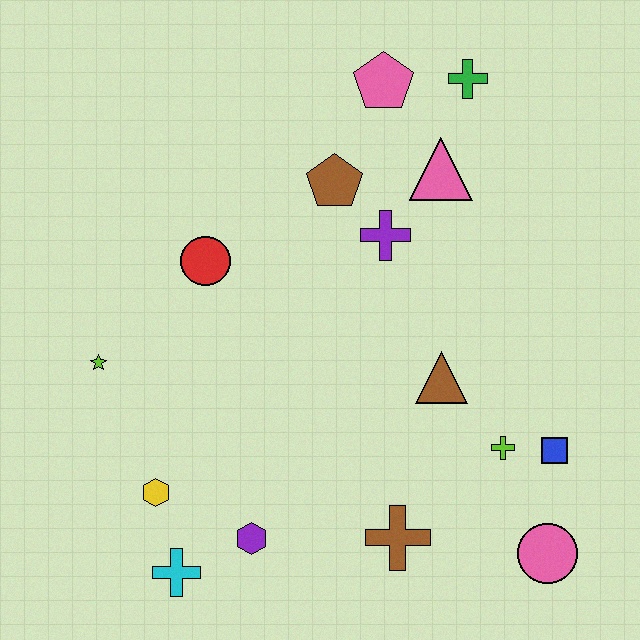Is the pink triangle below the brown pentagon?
No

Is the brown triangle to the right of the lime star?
Yes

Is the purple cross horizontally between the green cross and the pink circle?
No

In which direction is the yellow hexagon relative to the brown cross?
The yellow hexagon is to the left of the brown cross.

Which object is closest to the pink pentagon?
The green cross is closest to the pink pentagon.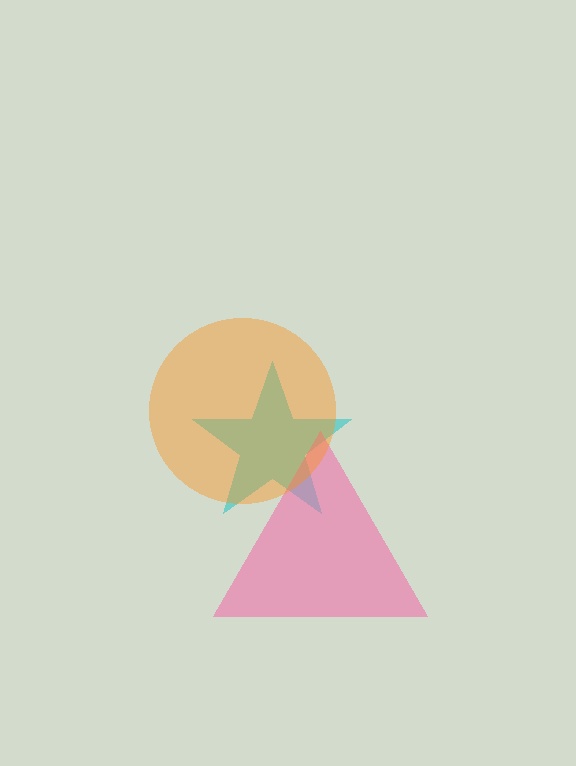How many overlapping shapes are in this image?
There are 3 overlapping shapes in the image.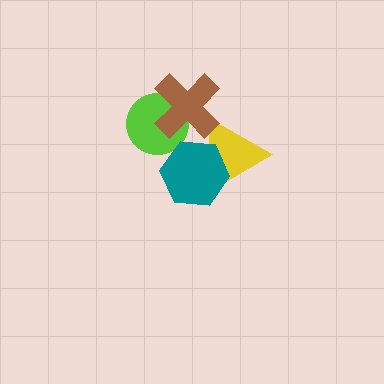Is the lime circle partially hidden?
Yes, it is partially covered by another shape.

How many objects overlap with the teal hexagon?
1 object overlaps with the teal hexagon.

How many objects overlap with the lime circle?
1 object overlaps with the lime circle.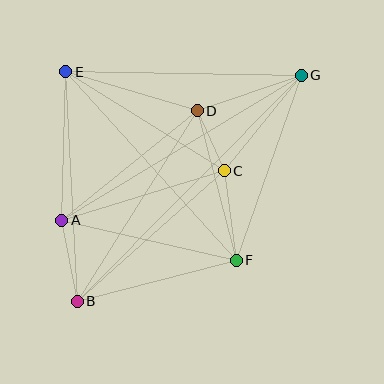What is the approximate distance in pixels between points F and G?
The distance between F and G is approximately 196 pixels.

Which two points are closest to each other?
Points C and D are closest to each other.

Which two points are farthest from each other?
Points B and G are farthest from each other.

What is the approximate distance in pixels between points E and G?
The distance between E and G is approximately 236 pixels.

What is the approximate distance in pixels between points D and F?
The distance between D and F is approximately 155 pixels.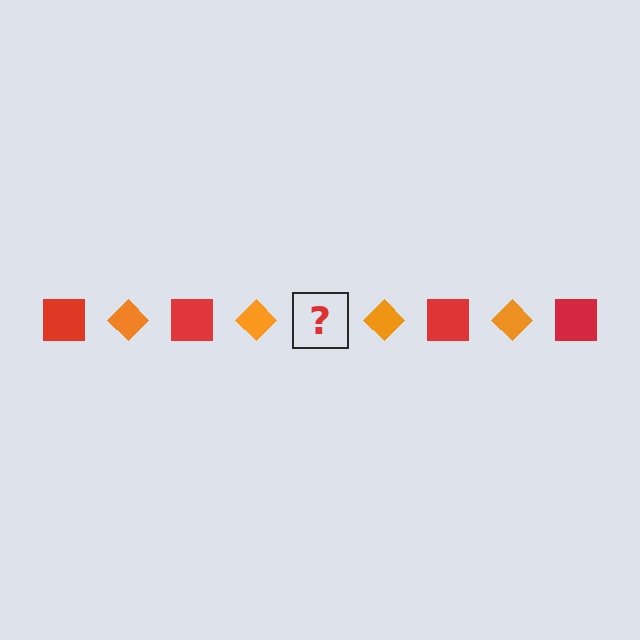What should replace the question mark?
The question mark should be replaced with a red square.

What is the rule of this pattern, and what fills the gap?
The rule is that the pattern alternates between red square and orange diamond. The gap should be filled with a red square.